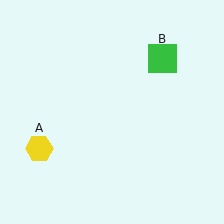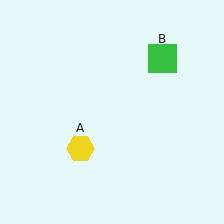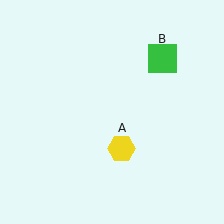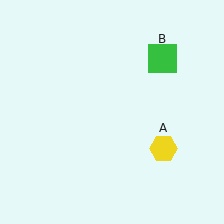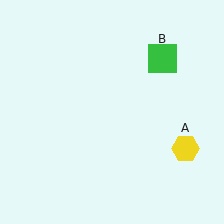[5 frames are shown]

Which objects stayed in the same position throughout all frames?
Green square (object B) remained stationary.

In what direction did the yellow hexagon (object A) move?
The yellow hexagon (object A) moved right.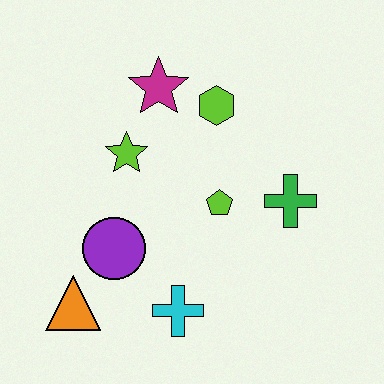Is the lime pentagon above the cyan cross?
Yes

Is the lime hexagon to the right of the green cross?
No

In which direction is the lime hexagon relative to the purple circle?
The lime hexagon is above the purple circle.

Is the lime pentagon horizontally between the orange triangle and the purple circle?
No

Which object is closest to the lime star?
The magenta star is closest to the lime star.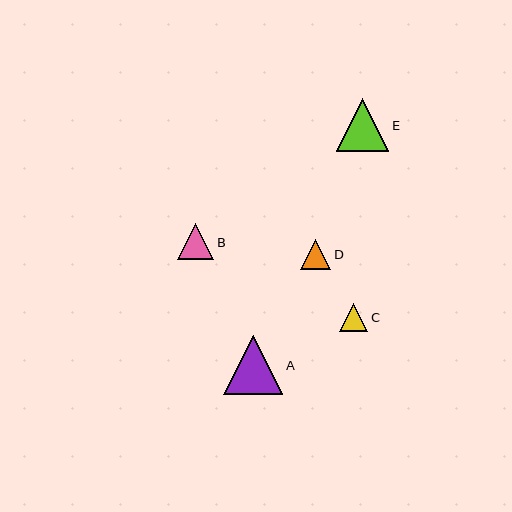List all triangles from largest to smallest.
From largest to smallest: A, E, B, D, C.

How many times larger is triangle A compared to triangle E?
Triangle A is approximately 1.1 times the size of triangle E.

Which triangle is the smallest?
Triangle C is the smallest with a size of approximately 28 pixels.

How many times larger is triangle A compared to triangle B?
Triangle A is approximately 1.6 times the size of triangle B.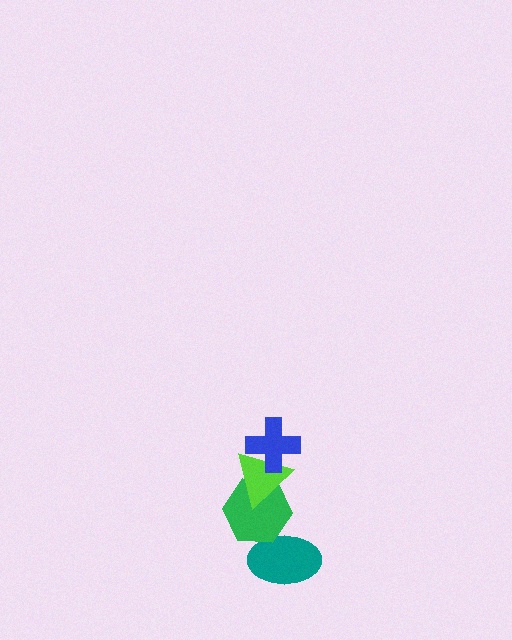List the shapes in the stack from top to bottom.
From top to bottom: the blue cross, the lime triangle, the green hexagon, the teal ellipse.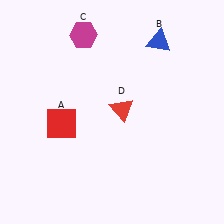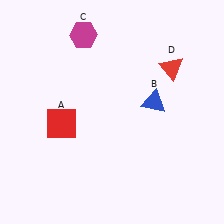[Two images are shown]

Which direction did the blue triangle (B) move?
The blue triangle (B) moved down.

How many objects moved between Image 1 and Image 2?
2 objects moved between the two images.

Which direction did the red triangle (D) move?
The red triangle (D) moved right.